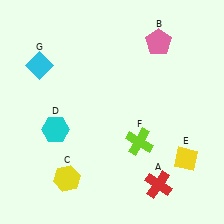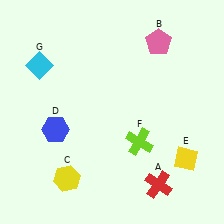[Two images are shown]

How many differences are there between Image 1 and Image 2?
There is 1 difference between the two images.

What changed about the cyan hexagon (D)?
In Image 1, D is cyan. In Image 2, it changed to blue.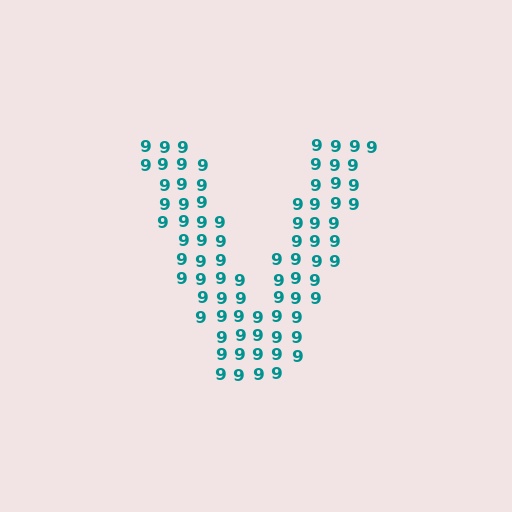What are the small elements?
The small elements are digit 9's.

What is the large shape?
The large shape is the letter V.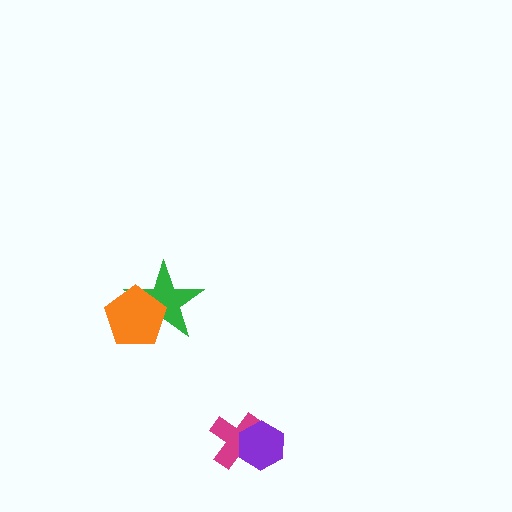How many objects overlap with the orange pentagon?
1 object overlaps with the orange pentagon.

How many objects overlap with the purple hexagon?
1 object overlaps with the purple hexagon.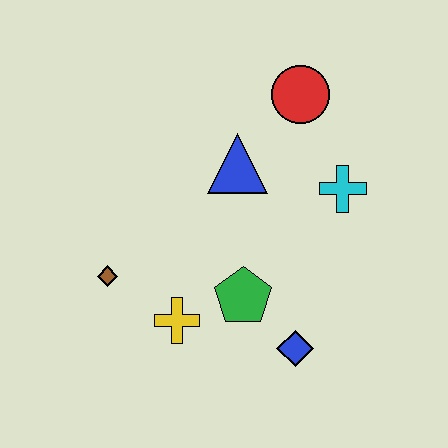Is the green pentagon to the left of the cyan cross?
Yes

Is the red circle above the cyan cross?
Yes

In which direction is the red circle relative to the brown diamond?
The red circle is to the right of the brown diamond.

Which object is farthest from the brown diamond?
The red circle is farthest from the brown diamond.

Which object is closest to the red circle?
The blue triangle is closest to the red circle.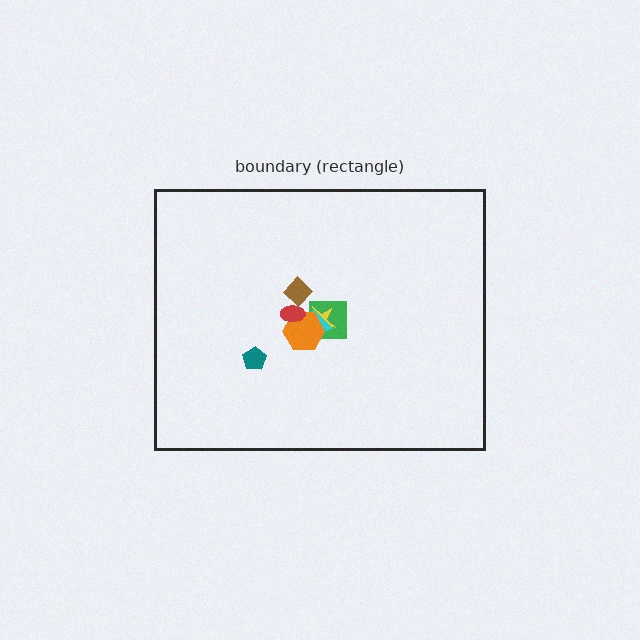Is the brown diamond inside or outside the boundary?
Inside.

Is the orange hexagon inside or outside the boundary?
Inside.